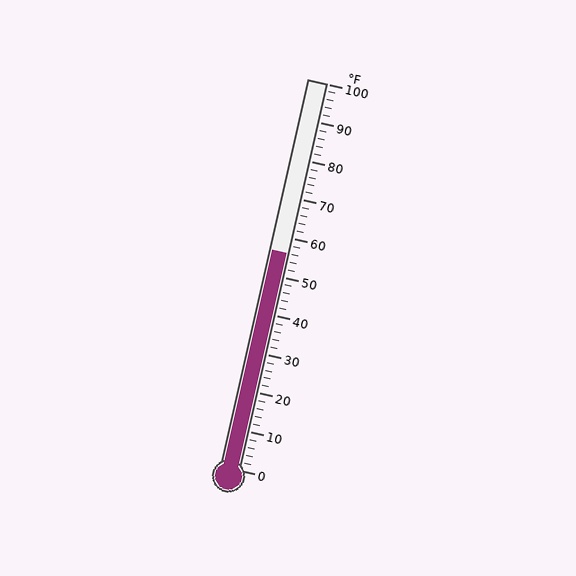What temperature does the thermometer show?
The thermometer shows approximately 56°F.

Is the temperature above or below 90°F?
The temperature is below 90°F.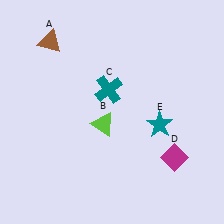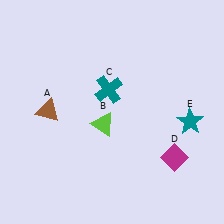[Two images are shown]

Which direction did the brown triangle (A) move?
The brown triangle (A) moved down.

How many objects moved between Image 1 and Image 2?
2 objects moved between the two images.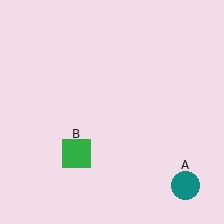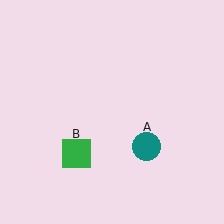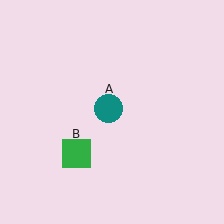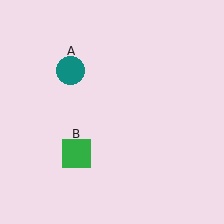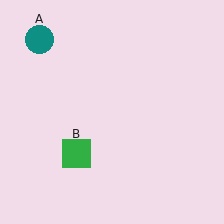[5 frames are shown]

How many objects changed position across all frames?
1 object changed position: teal circle (object A).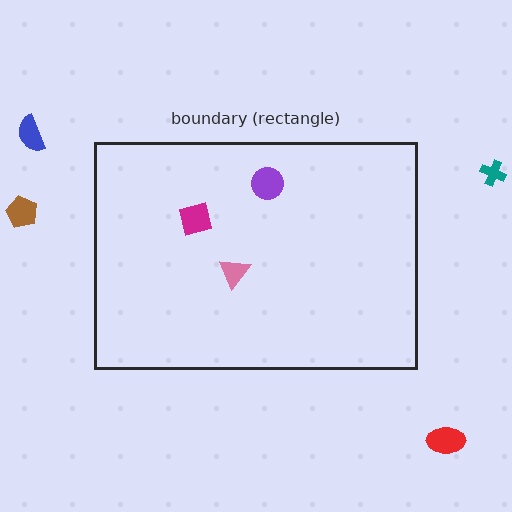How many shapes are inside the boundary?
3 inside, 4 outside.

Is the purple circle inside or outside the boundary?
Inside.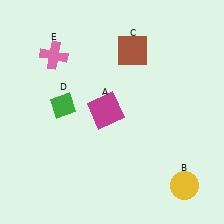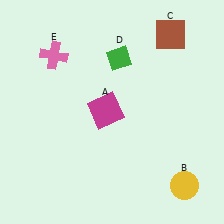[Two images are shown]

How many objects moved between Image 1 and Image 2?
2 objects moved between the two images.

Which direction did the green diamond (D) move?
The green diamond (D) moved right.